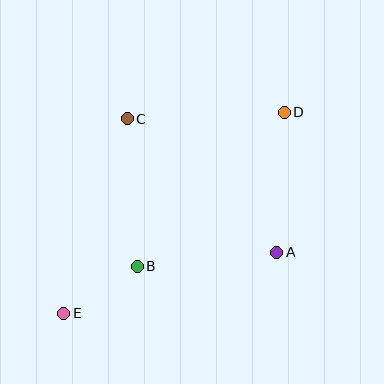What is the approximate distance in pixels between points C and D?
The distance between C and D is approximately 157 pixels.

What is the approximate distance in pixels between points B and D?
The distance between B and D is approximately 213 pixels.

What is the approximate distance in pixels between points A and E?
The distance between A and E is approximately 222 pixels.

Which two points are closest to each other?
Points B and E are closest to each other.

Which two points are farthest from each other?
Points D and E are farthest from each other.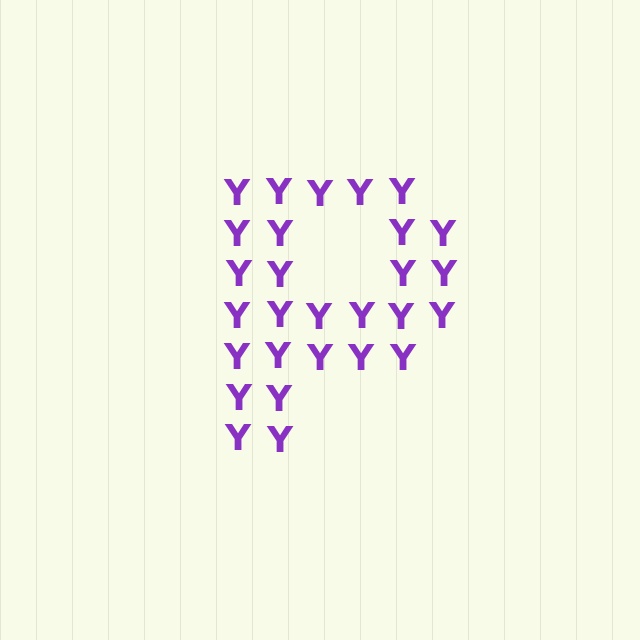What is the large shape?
The large shape is the letter P.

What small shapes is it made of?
It is made of small letter Y's.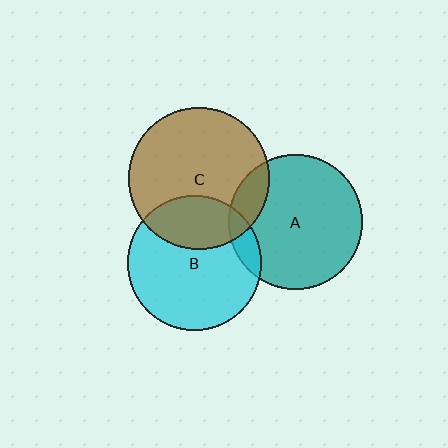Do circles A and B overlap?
Yes.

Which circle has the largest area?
Circle C (brown).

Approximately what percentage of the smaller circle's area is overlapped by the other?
Approximately 10%.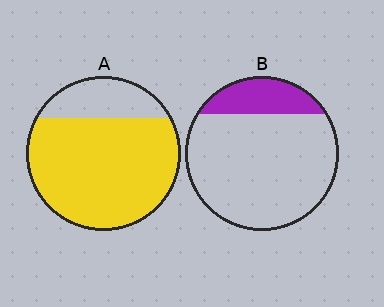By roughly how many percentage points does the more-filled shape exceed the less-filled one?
By roughly 60 percentage points (A over B).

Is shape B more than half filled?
No.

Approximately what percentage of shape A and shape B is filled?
A is approximately 80% and B is approximately 20%.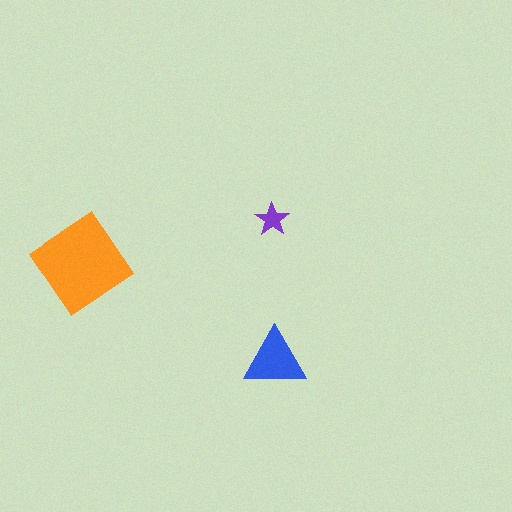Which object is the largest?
The orange diamond.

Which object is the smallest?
The purple star.